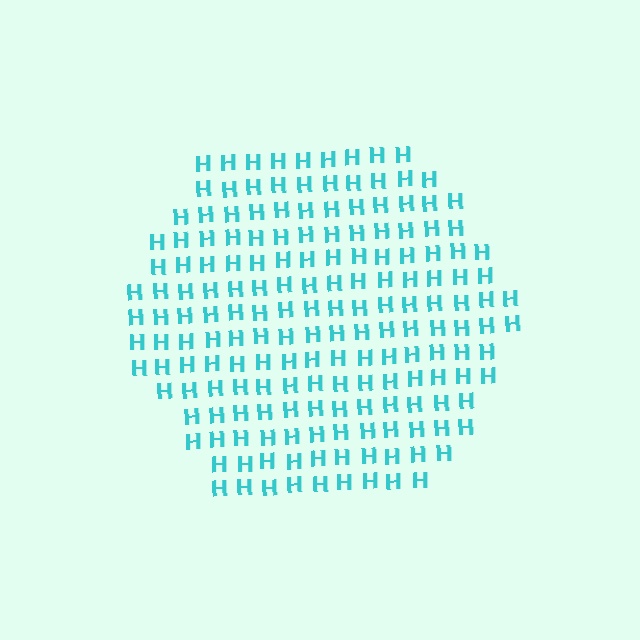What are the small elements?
The small elements are letter H's.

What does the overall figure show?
The overall figure shows a hexagon.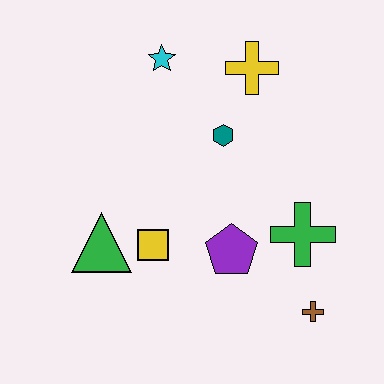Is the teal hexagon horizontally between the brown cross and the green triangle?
Yes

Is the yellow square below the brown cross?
No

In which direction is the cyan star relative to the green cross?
The cyan star is above the green cross.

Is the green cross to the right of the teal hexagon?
Yes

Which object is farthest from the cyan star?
The brown cross is farthest from the cyan star.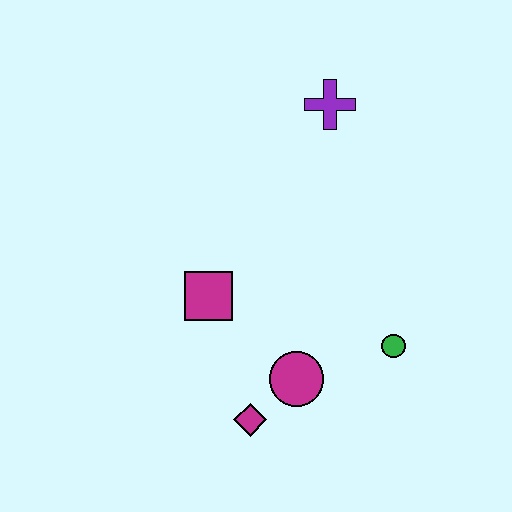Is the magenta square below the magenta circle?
No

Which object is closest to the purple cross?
The magenta square is closest to the purple cross.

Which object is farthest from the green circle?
The purple cross is farthest from the green circle.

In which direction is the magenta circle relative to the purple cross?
The magenta circle is below the purple cross.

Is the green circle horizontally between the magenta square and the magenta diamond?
No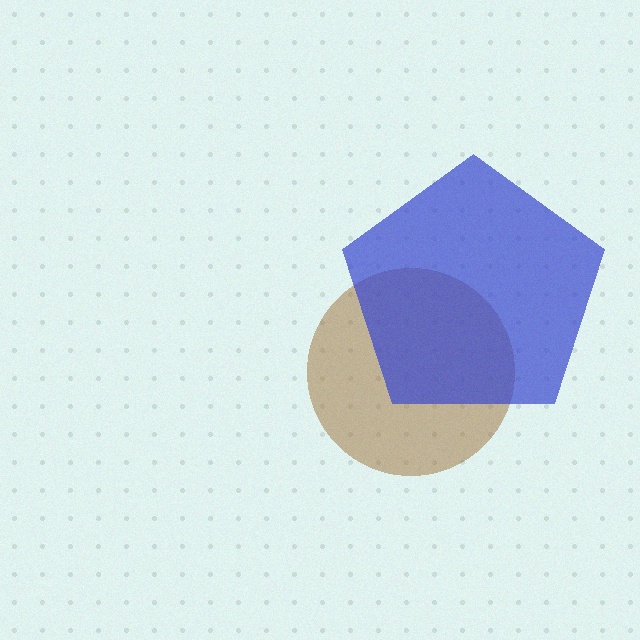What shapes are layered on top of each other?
The layered shapes are: a brown circle, a blue pentagon.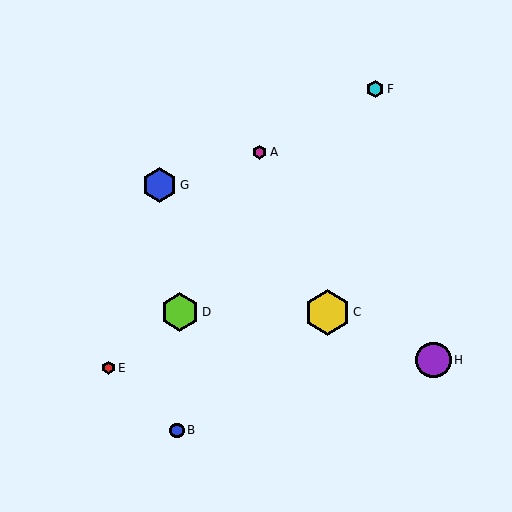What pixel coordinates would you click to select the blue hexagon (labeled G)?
Click at (159, 185) to select the blue hexagon G.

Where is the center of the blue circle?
The center of the blue circle is at (177, 430).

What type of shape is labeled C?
Shape C is a yellow hexagon.